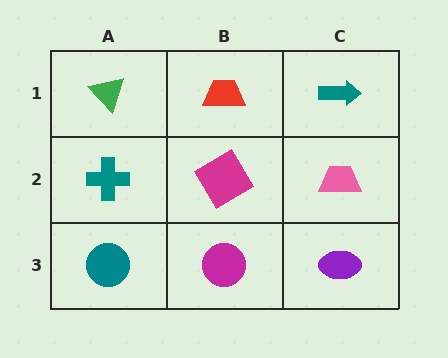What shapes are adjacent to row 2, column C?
A teal arrow (row 1, column C), a purple ellipse (row 3, column C), a magenta diamond (row 2, column B).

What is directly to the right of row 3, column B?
A purple ellipse.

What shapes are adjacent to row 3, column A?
A teal cross (row 2, column A), a magenta circle (row 3, column B).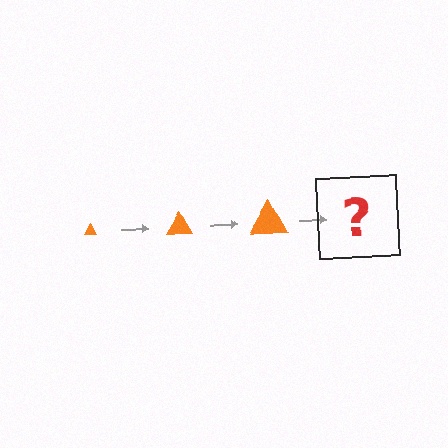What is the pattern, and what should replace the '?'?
The pattern is that the triangle gets progressively larger each step. The '?' should be an orange triangle, larger than the previous one.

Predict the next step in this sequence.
The next step is an orange triangle, larger than the previous one.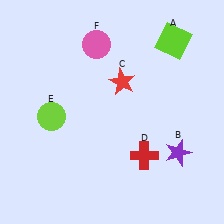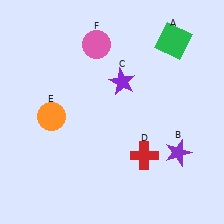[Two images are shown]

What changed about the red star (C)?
In Image 1, C is red. In Image 2, it changed to purple.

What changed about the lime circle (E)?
In Image 1, E is lime. In Image 2, it changed to orange.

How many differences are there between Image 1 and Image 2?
There are 3 differences between the two images.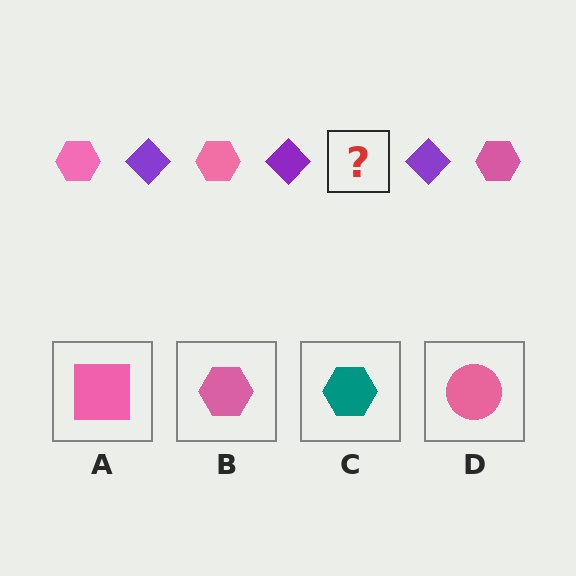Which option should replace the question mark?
Option B.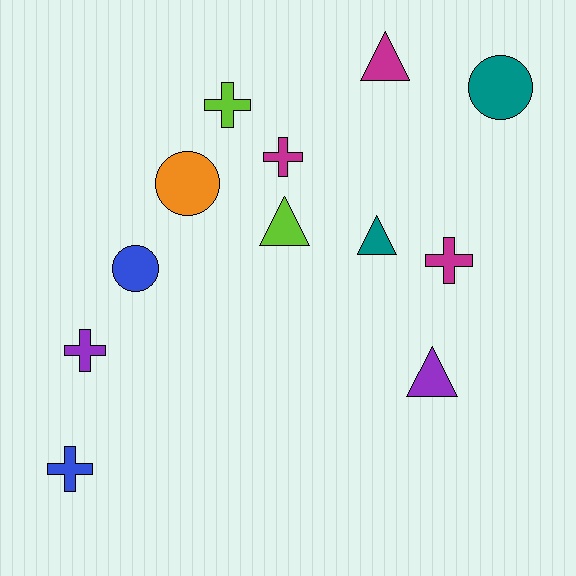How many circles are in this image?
There are 3 circles.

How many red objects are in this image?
There are no red objects.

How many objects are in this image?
There are 12 objects.